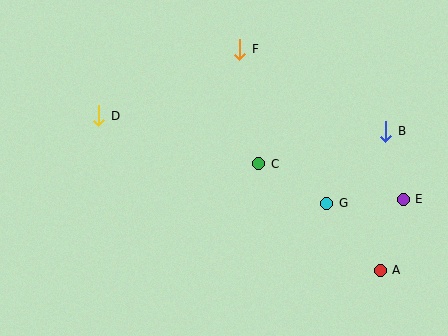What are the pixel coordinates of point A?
Point A is at (380, 270).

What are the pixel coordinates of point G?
Point G is at (327, 203).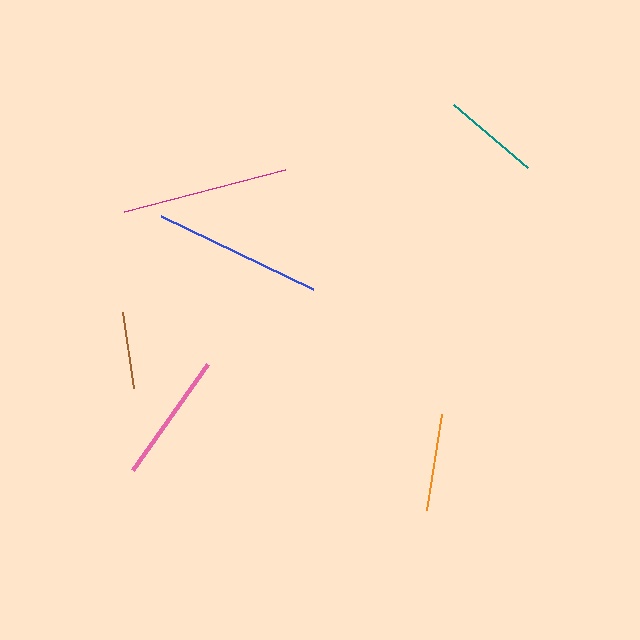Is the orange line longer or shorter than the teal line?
The teal line is longer than the orange line.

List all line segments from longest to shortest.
From longest to shortest: blue, magenta, pink, teal, orange, brown.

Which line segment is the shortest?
The brown line is the shortest at approximately 76 pixels.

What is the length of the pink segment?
The pink segment is approximately 130 pixels long.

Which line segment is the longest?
The blue line is the longest at approximately 168 pixels.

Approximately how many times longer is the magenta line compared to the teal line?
The magenta line is approximately 1.7 times the length of the teal line.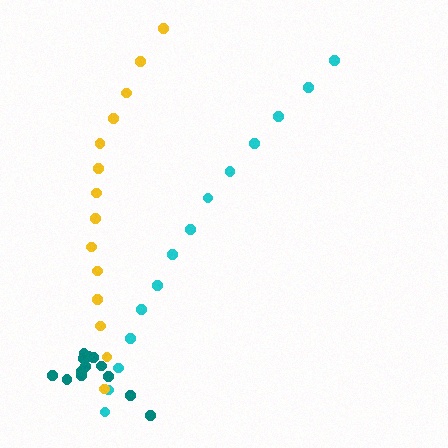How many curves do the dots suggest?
There are 3 distinct paths.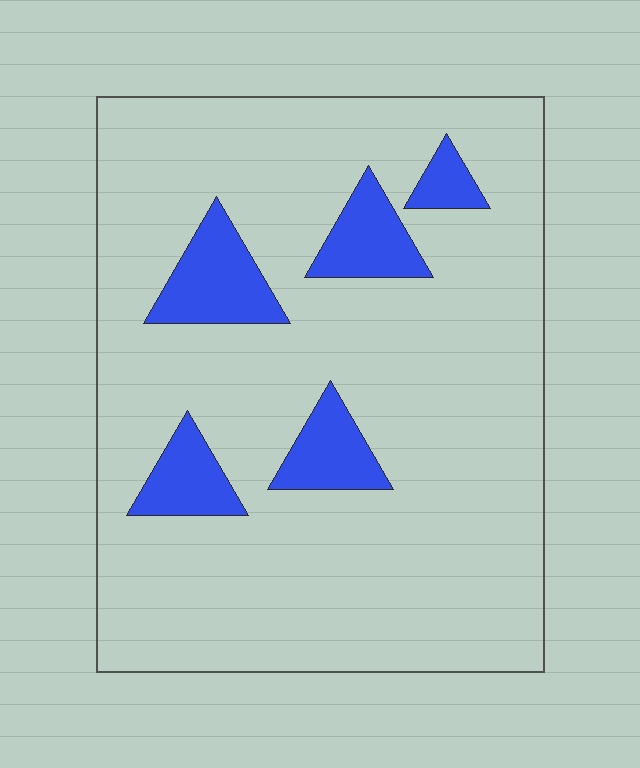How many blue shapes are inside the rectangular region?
5.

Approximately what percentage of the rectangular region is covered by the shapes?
Approximately 15%.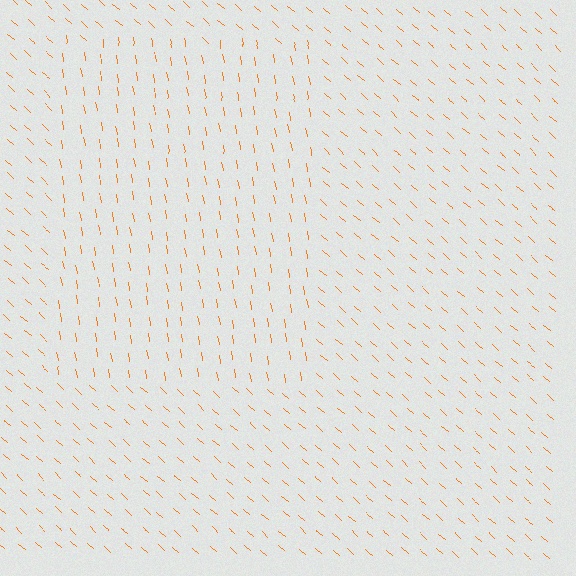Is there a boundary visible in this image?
Yes, there is a texture boundary formed by a change in line orientation.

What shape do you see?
I see a rectangle.